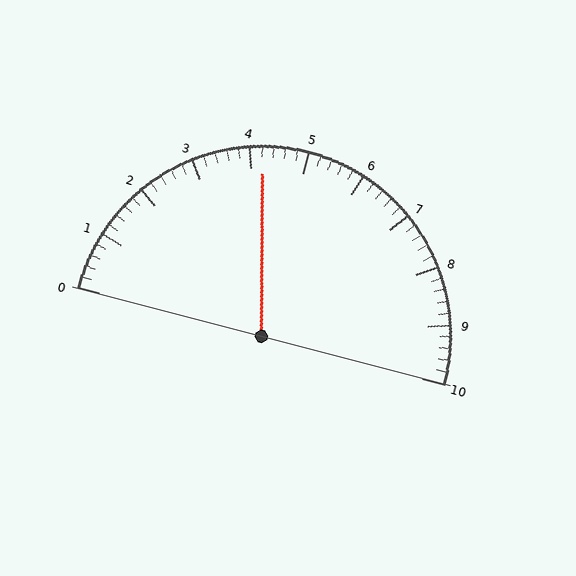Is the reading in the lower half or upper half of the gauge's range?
The reading is in the lower half of the range (0 to 10).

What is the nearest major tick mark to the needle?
The nearest major tick mark is 4.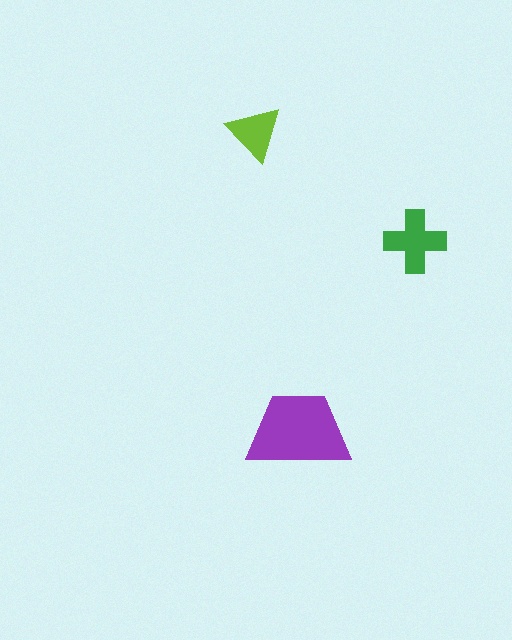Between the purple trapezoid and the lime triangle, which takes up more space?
The purple trapezoid.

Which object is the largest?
The purple trapezoid.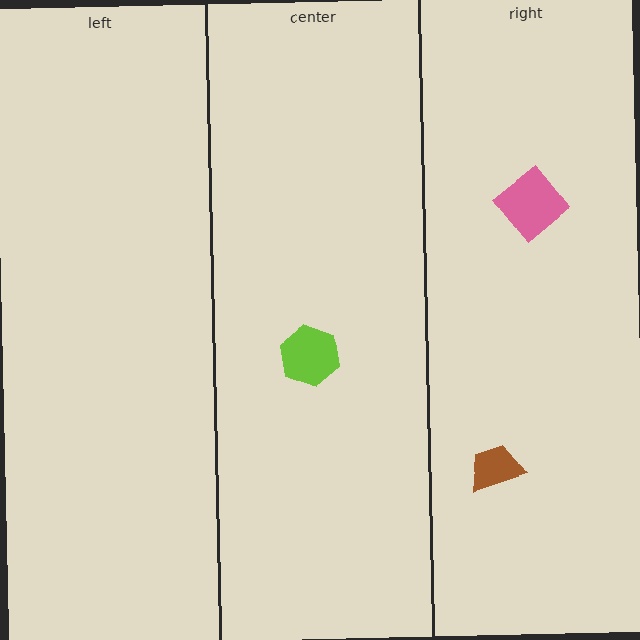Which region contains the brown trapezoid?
The right region.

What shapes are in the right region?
The brown trapezoid, the pink diamond.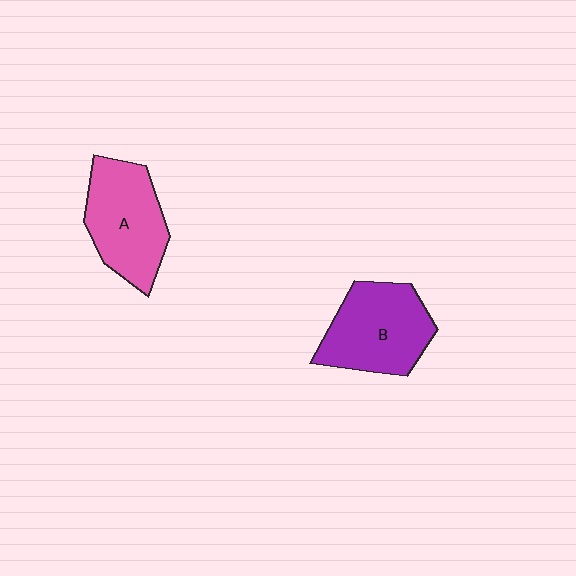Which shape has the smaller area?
Shape A (pink).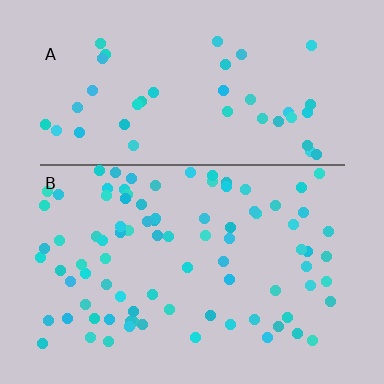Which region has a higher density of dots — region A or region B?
B (the bottom).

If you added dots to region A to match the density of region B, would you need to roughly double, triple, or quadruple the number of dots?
Approximately double.